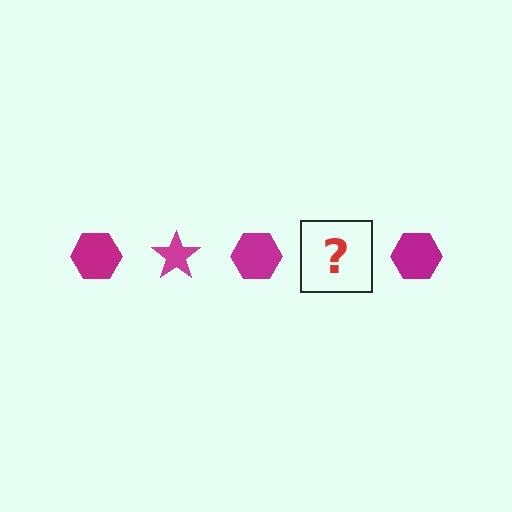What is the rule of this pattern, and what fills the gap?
The rule is that the pattern cycles through hexagon, star shapes in magenta. The gap should be filled with a magenta star.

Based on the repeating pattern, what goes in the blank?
The blank should be a magenta star.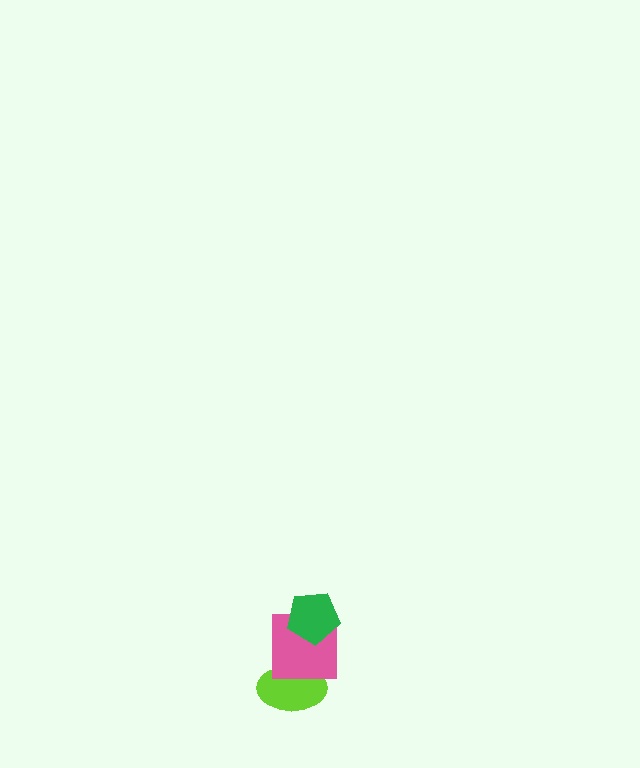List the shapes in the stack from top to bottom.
From top to bottom: the green pentagon, the pink square, the lime ellipse.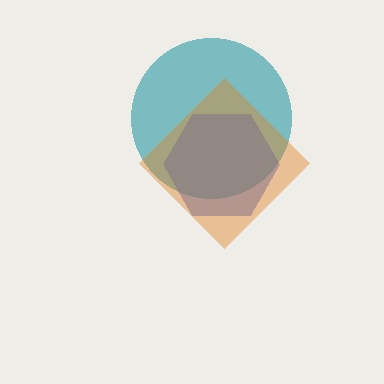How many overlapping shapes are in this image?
There are 3 overlapping shapes in the image.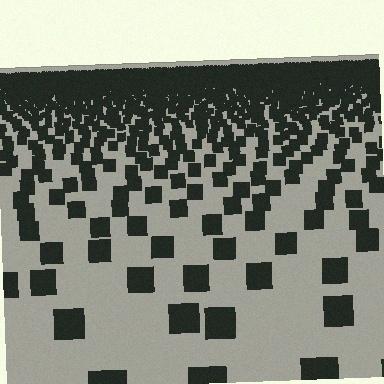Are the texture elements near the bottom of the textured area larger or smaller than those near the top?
Larger. Near the bottom, elements are closer to the viewer and appear at a bigger on-screen size.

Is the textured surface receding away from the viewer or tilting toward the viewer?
The surface is receding away from the viewer. Texture elements get smaller and denser toward the top.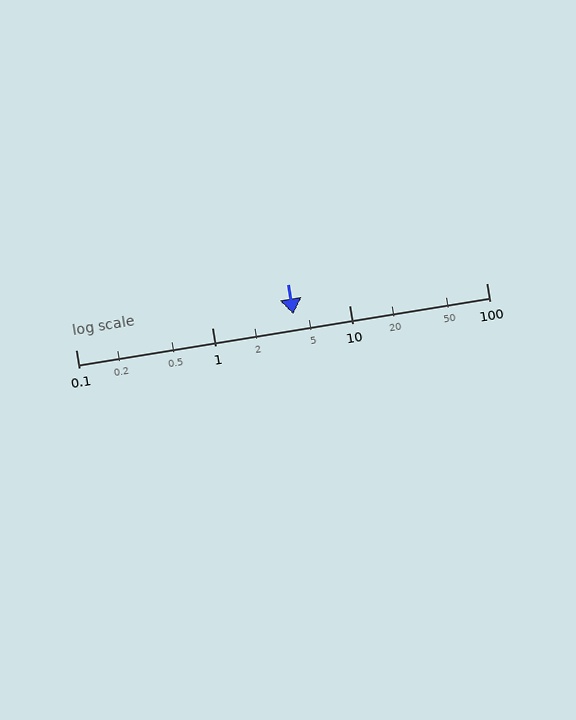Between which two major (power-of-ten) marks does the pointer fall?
The pointer is between 1 and 10.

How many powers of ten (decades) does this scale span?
The scale spans 3 decades, from 0.1 to 100.